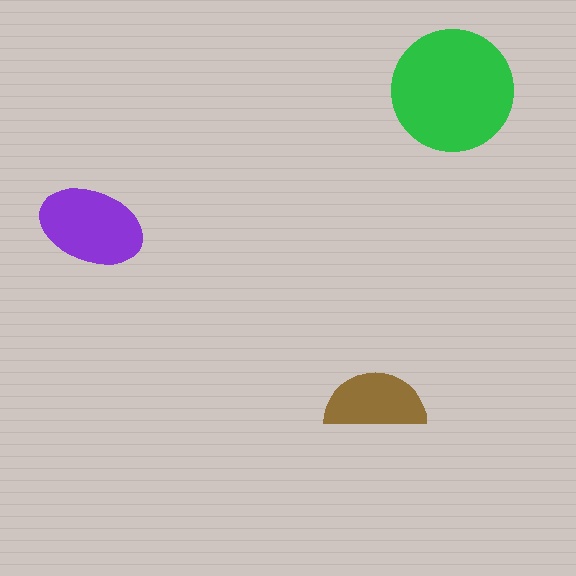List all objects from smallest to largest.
The brown semicircle, the purple ellipse, the green circle.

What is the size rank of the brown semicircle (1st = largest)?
3rd.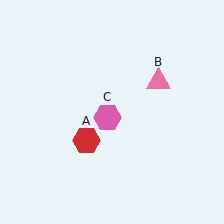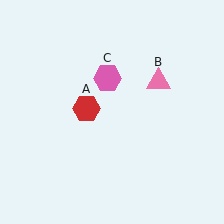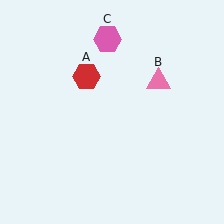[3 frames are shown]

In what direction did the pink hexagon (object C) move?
The pink hexagon (object C) moved up.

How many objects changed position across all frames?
2 objects changed position: red hexagon (object A), pink hexagon (object C).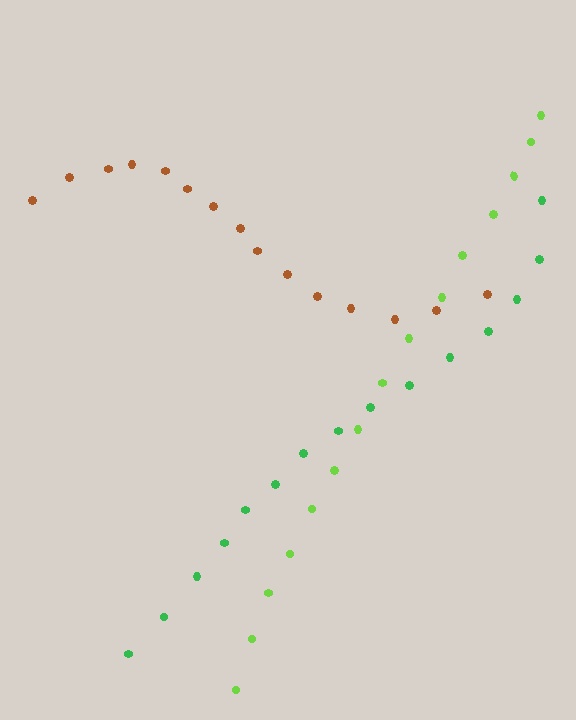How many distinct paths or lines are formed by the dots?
There are 3 distinct paths.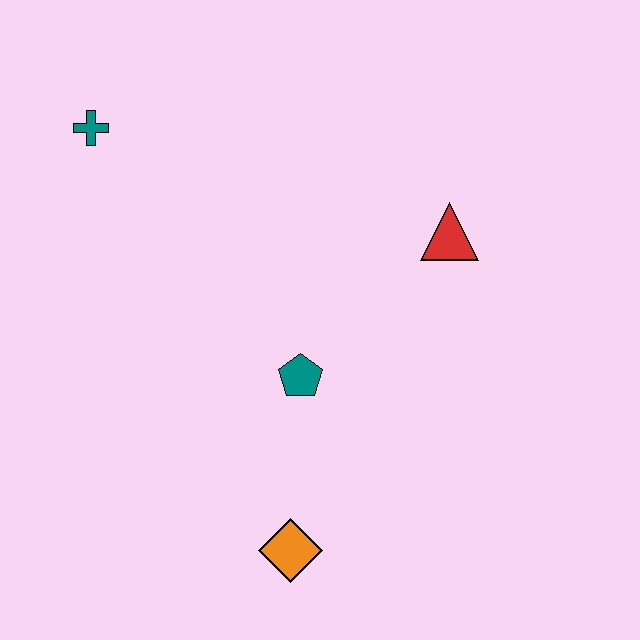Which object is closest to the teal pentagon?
The orange diamond is closest to the teal pentagon.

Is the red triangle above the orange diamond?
Yes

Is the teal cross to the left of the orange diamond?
Yes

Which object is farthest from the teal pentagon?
The teal cross is farthest from the teal pentagon.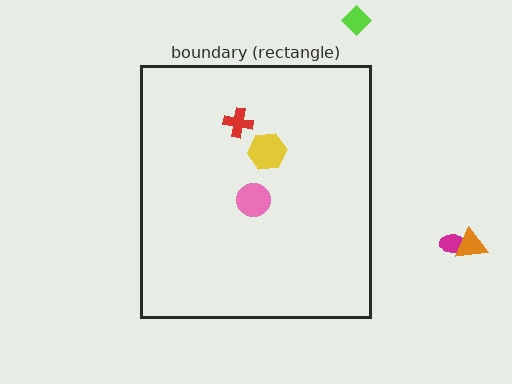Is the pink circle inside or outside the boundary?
Inside.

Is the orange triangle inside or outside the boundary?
Outside.